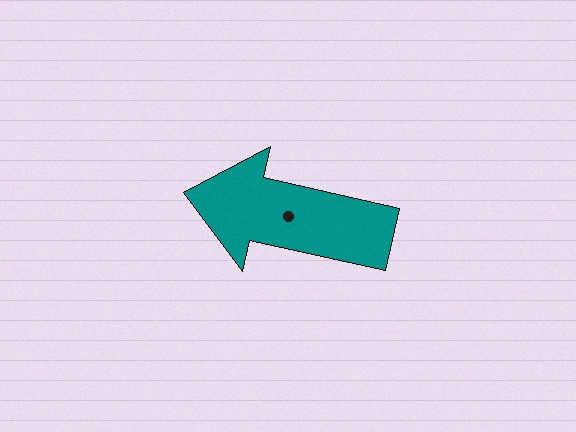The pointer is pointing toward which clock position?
Roughly 9 o'clock.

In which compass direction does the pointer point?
West.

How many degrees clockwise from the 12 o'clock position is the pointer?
Approximately 283 degrees.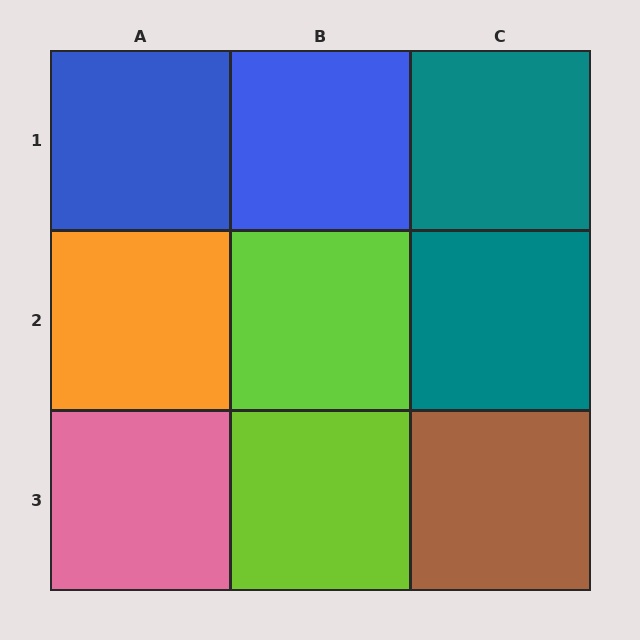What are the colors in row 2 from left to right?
Orange, lime, teal.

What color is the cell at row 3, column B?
Lime.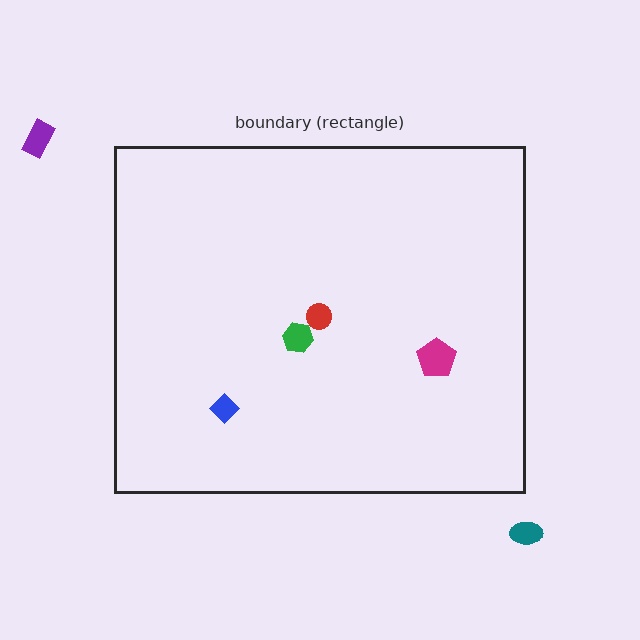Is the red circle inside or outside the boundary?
Inside.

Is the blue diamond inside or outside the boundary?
Inside.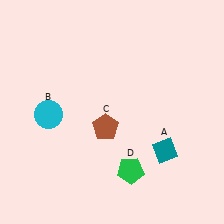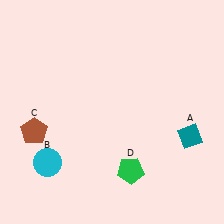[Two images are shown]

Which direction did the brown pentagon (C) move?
The brown pentagon (C) moved left.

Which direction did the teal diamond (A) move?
The teal diamond (A) moved right.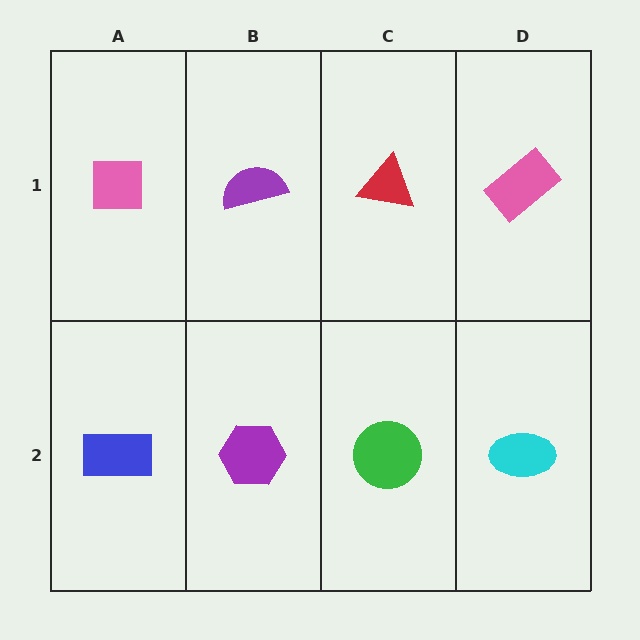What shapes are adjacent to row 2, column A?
A pink square (row 1, column A), a purple hexagon (row 2, column B).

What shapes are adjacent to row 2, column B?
A purple semicircle (row 1, column B), a blue rectangle (row 2, column A), a green circle (row 2, column C).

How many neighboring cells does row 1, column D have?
2.